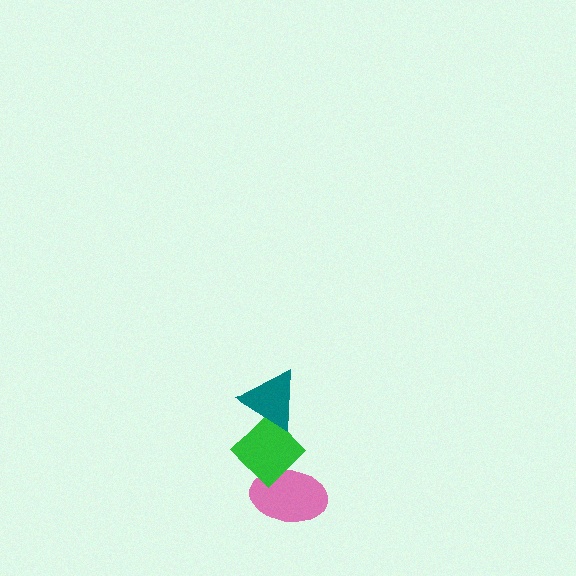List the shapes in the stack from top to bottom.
From top to bottom: the teal triangle, the green diamond, the pink ellipse.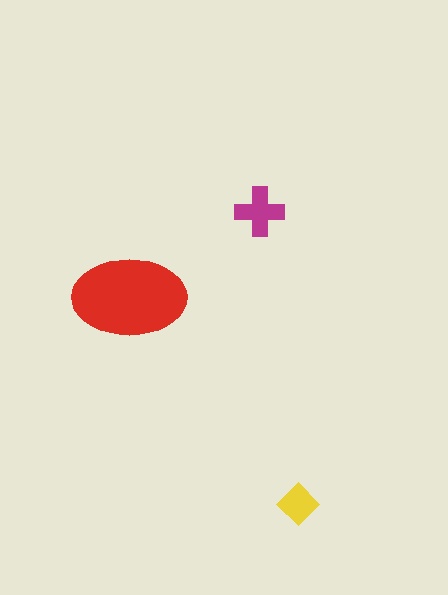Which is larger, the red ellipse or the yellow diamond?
The red ellipse.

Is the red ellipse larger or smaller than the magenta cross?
Larger.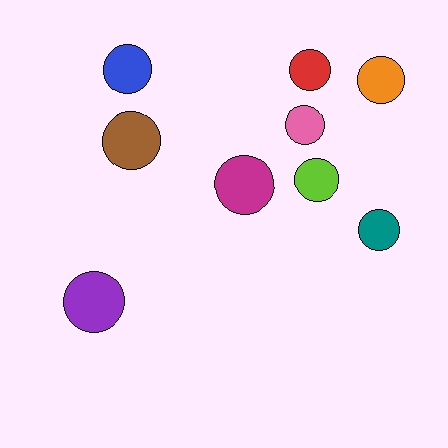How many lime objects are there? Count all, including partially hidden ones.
There is 1 lime object.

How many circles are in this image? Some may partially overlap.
There are 9 circles.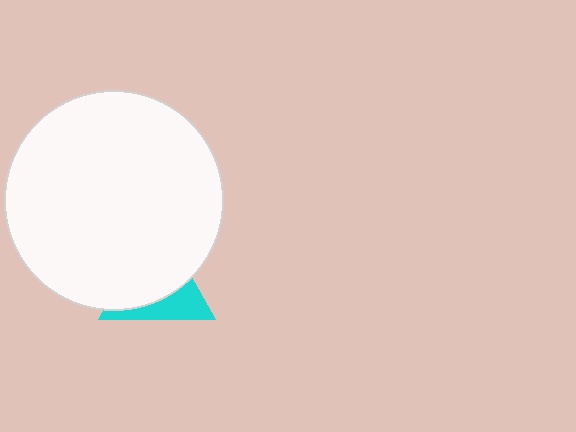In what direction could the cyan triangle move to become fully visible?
The cyan triangle could move down. That would shift it out from behind the white circle entirely.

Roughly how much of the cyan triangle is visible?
A small part of it is visible (roughly 34%).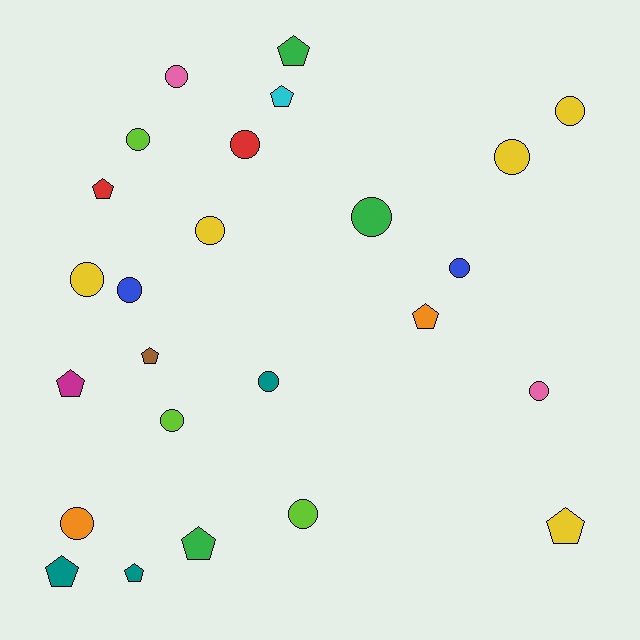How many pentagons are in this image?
There are 10 pentagons.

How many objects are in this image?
There are 25 objects.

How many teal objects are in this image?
There are 3 teal objects.